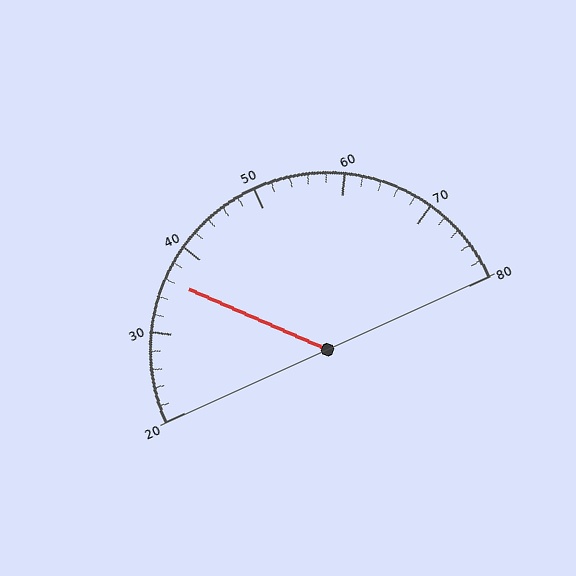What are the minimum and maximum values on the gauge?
The gauge ranges from 20 to 80.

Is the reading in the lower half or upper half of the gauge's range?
The reading is in the lower half of the range (20 to 80).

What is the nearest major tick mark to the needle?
The nearest major tick mark is 40.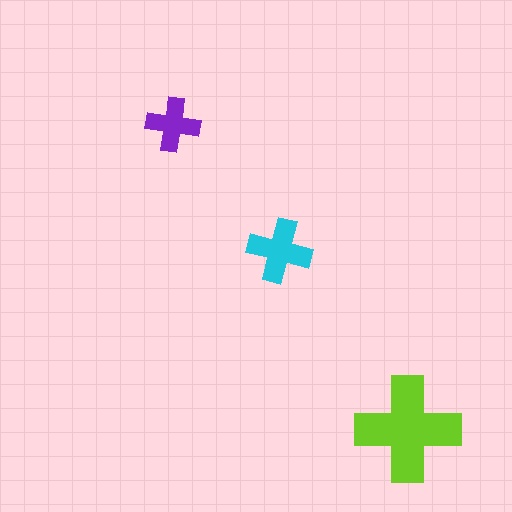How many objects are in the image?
There are 3 objects in the image.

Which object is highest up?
The purple cross is topmost.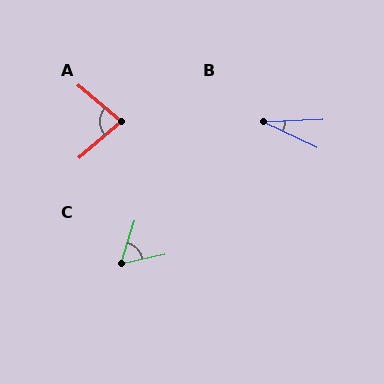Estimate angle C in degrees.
Approximately 60 degrees.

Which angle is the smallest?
B, at approximately 28 degrees.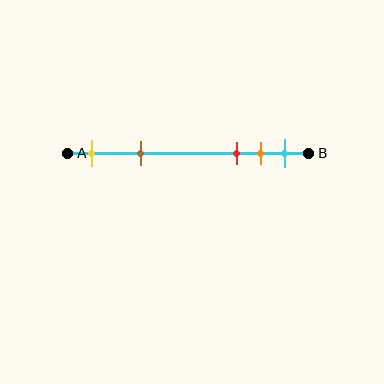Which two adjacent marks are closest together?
The orange and cyan marks are the closest adjacent pair.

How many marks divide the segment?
There are 5 marks dividing the segment.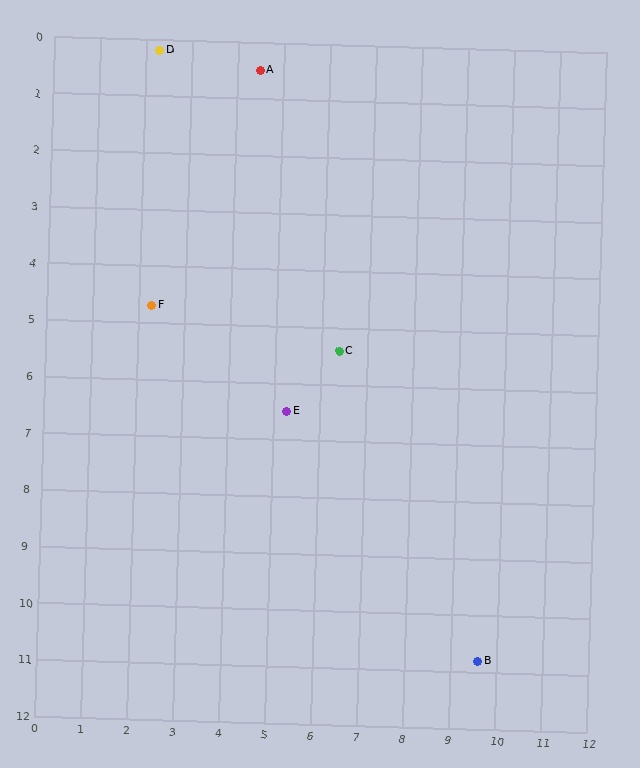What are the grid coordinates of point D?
Point D is at approximately (2.3, 0.2).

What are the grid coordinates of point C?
Point C is at approximately (6.4, 5.4).